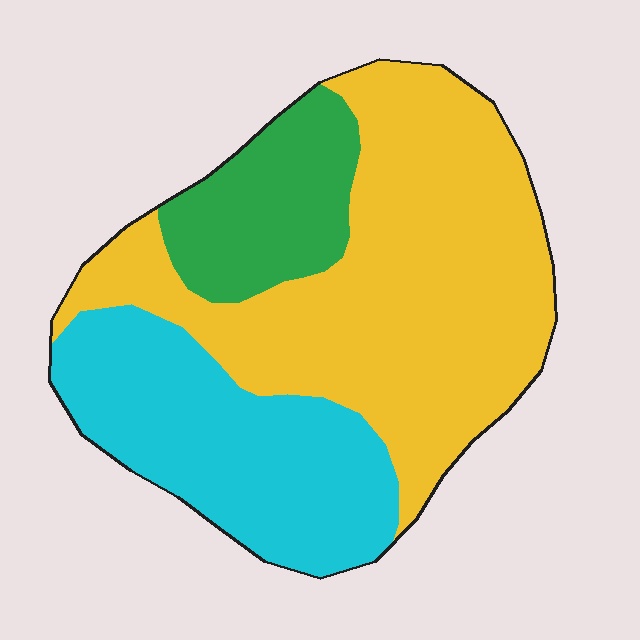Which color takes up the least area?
Green, at roughly 15%.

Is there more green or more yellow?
Yellow.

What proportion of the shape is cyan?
Cyan covers around 30% of the shape.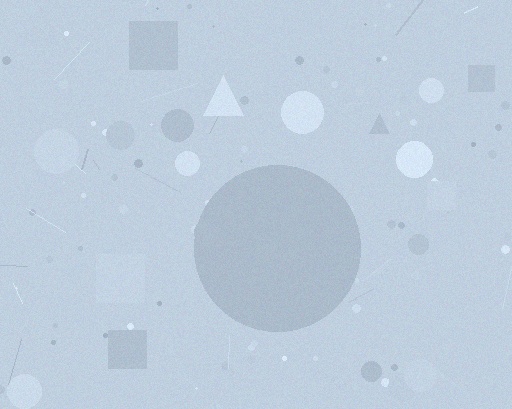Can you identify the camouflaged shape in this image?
The camouflaged shape is a circle.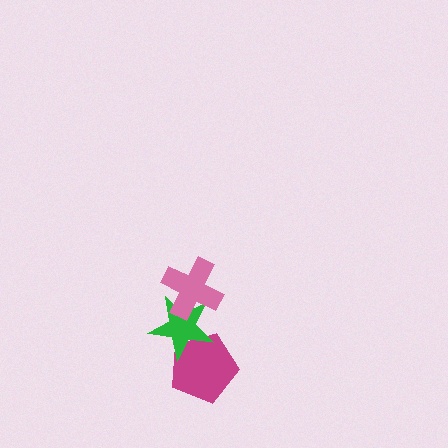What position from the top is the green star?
The green star is 2nd from the top.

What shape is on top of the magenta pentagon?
The green star is on top of the magenta pentagon.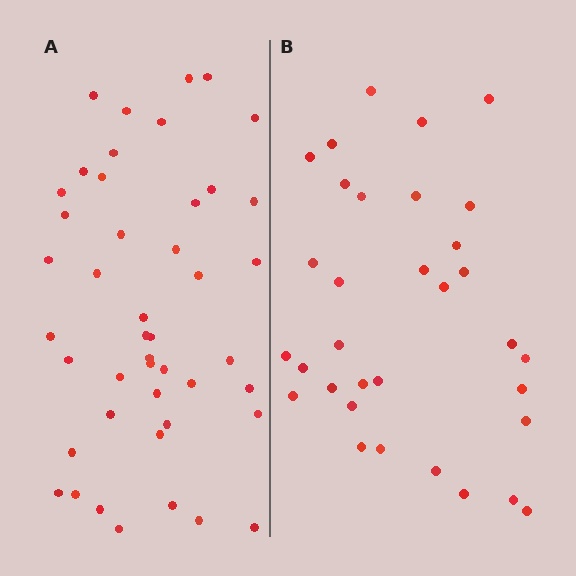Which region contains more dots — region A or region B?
Region A (the left region) has more dots.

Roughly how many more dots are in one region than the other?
Region A has roughly 12 or so more dots than region B.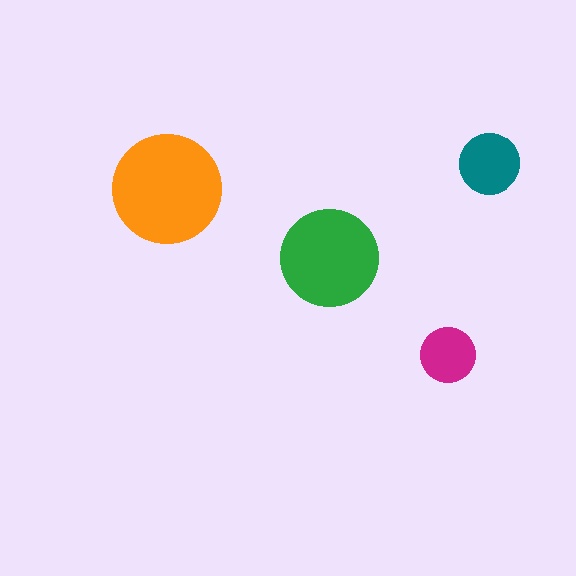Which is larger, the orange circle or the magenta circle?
The orange one.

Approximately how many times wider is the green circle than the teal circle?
About 1.5 times wider.